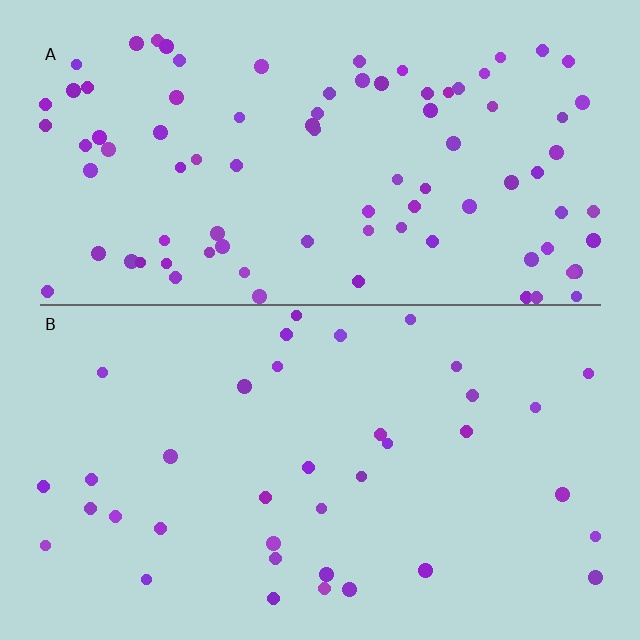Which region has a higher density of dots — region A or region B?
A (the top).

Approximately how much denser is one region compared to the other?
Approximately 2.3× — region A over region B.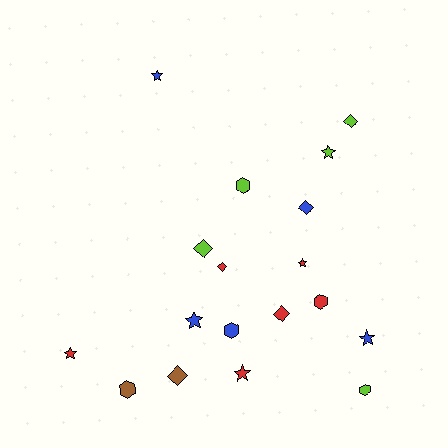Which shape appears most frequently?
Star, with 7 objects.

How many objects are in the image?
There are 18 objects.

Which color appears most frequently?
Red, with 6 objects.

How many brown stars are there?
There are no brown stars.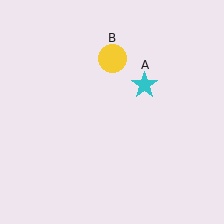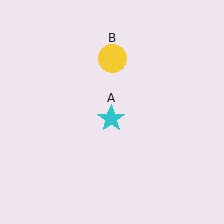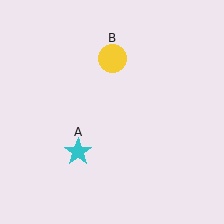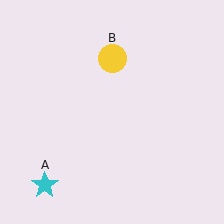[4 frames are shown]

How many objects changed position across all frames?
1 object changed position: cyan star (object A).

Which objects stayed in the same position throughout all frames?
Yellow circle (object B) remained stationary.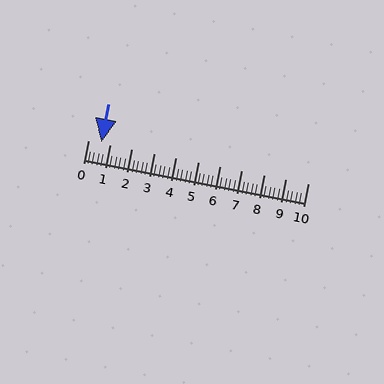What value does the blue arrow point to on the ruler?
The blue arrow points to approximately 0.6.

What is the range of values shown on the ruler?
The ruler shows values from 0 to 10.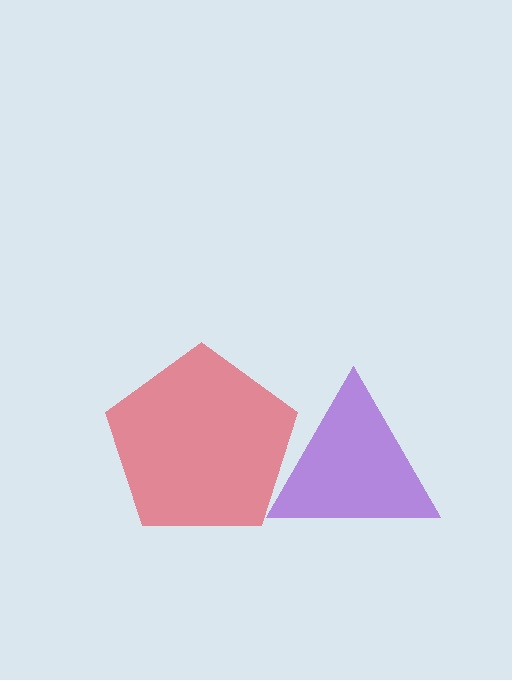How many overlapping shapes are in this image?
There are 2 overlapping shapes in the image.